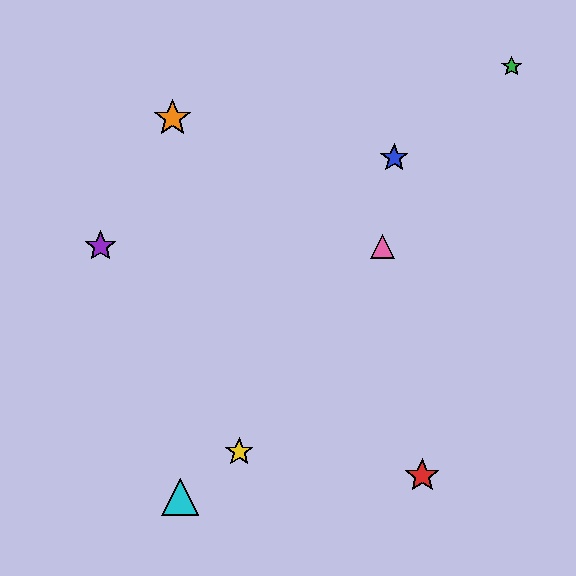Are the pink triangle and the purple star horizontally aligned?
Yes, both are at y≈246.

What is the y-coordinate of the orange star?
The orange star is at y≈118.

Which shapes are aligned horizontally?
The purple star, the pink triangle are aligned horizontally.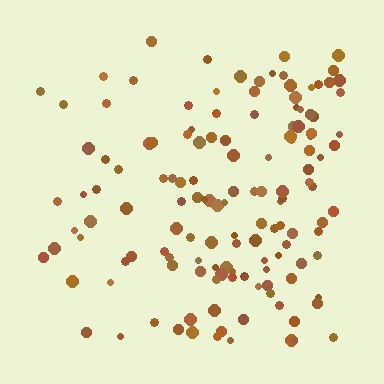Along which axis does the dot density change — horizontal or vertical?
Horizontal.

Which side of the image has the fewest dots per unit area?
The left.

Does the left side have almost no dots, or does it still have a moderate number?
Still a moderate number, just noticeably fewer than the right.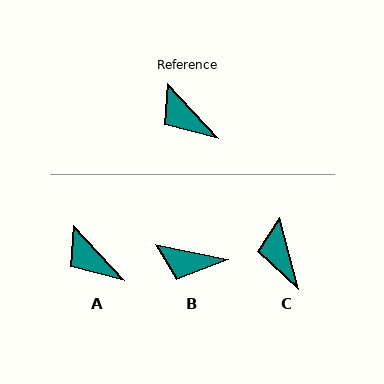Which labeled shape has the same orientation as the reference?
A.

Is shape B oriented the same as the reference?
No, it is off by about 36 degrees.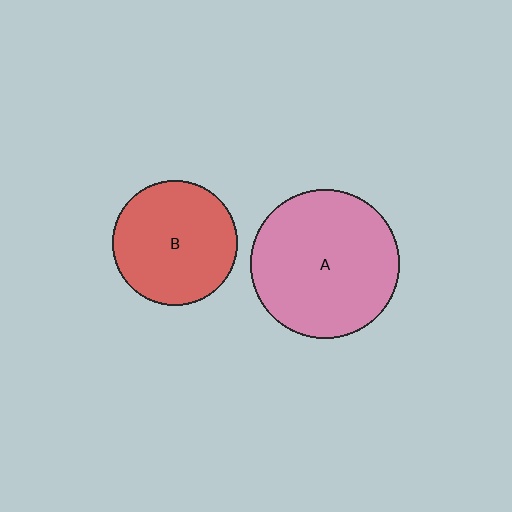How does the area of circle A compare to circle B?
Approximately 1.4 times.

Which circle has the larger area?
Circle A (pink).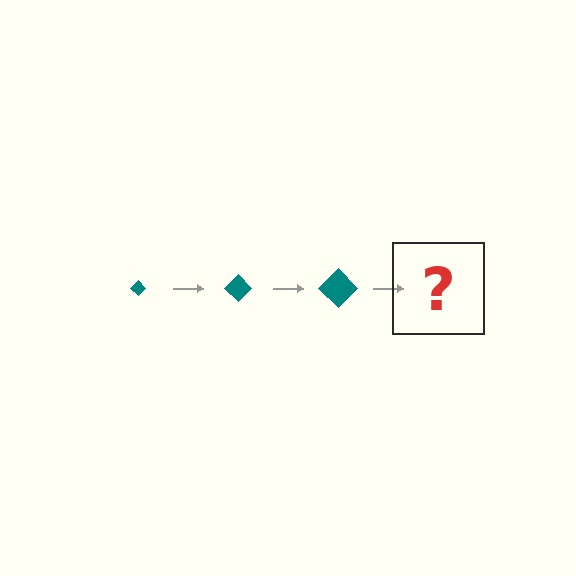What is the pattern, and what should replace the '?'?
The pattern is that the diamond gets progressively larger each step. The '?' should be a teal diamond, larger than the previous one.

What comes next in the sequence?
The next element should be a teal diamond, larger than the previous one.